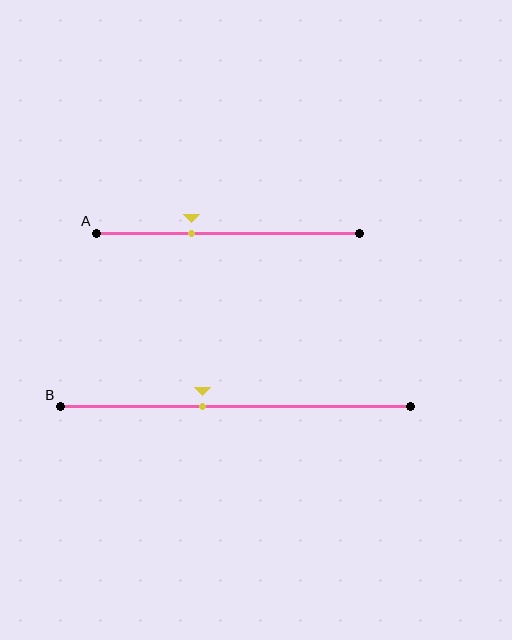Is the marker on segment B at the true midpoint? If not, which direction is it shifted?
No, the marker on segment B is shifted to the left by about 9% of the segment length.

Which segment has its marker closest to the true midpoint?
Segment B has its marker closest to the true midpoint.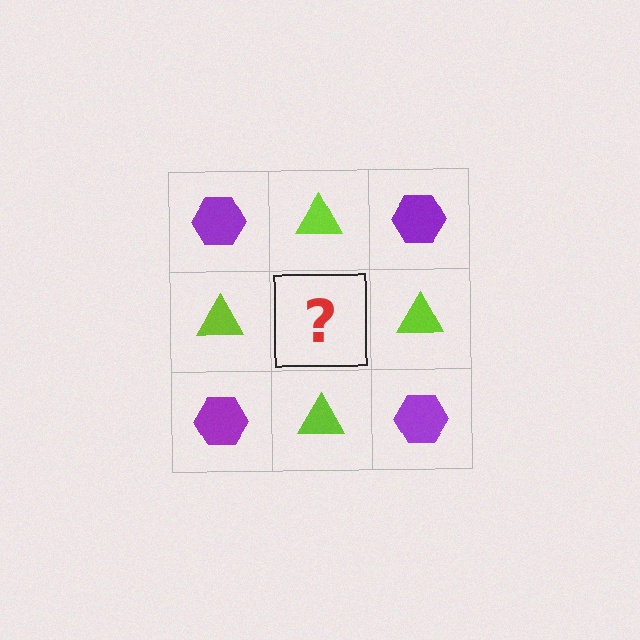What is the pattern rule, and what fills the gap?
The rule is that it alternates purple hexagon and lime triangle in a checkerboard pattern. The gap should be filled with a purple hexagon.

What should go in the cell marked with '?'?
The missing cell should contain a purple hexagon.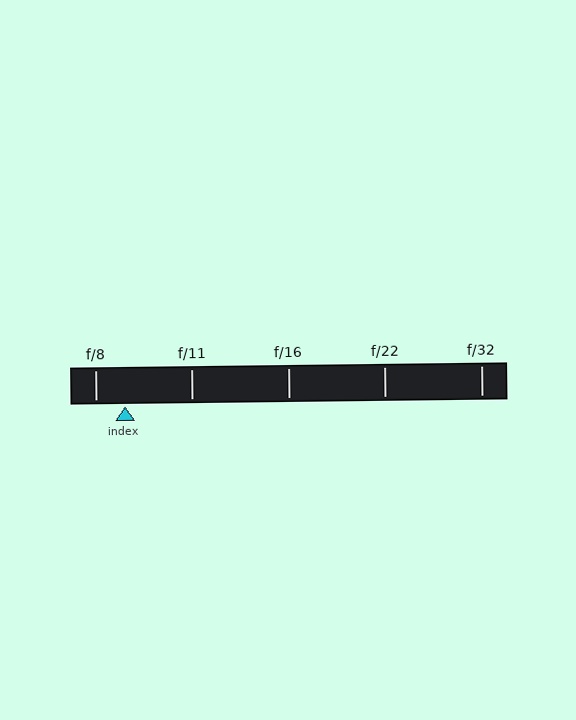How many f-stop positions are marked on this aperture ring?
There are 5 f-stop positions marked.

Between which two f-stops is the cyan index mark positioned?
The index mark is between f/8 and f/11.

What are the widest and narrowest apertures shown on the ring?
The widest aperture shown is f/8 and the narrowest is f/32.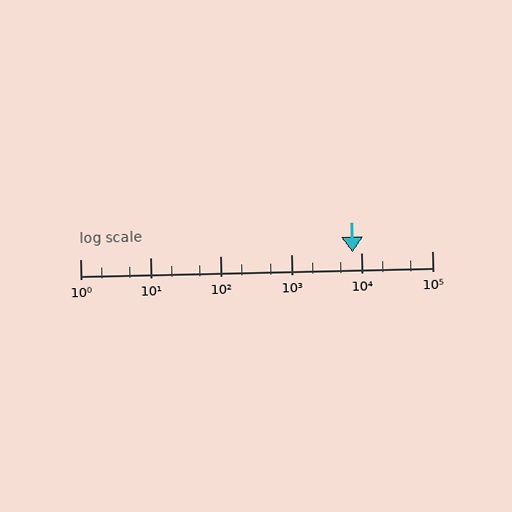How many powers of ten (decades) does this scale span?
The scale spans 5 decades, from 1 to 100000.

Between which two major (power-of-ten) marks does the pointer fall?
The pointer is between 1000 and 10000.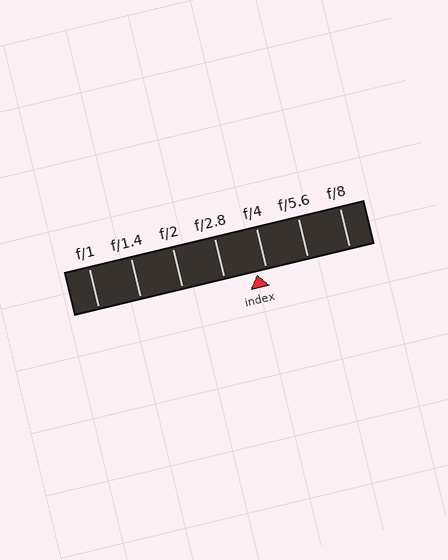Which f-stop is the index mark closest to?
The index mark is closest to f/4.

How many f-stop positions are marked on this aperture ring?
There are 7 f-stop positions marked.